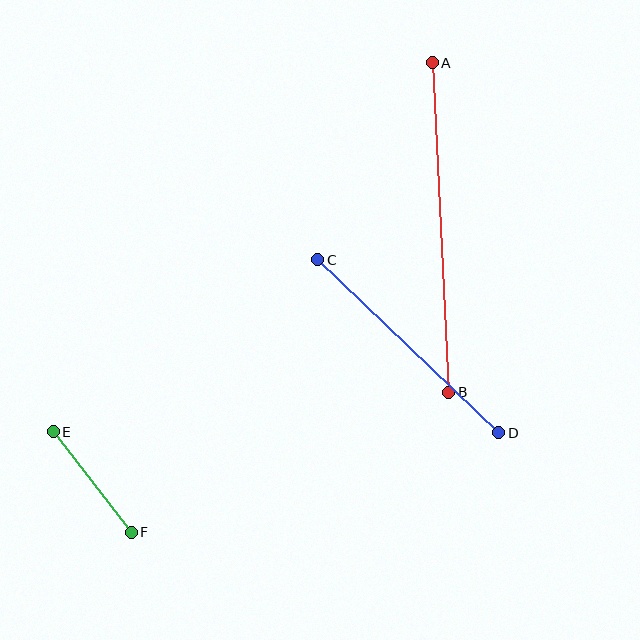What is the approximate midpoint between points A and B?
The midpoint is at approximately (440, 227) pixels.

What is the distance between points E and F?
The distance is approximately 127 pixels.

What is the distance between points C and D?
The distance is approximately 251 pixels.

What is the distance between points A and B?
The distance is approximately 330 pixels.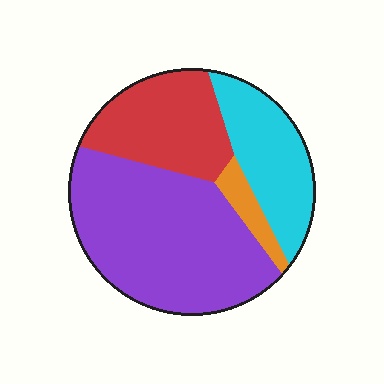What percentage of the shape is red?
Red takes up about one quarter (1/4) of the shape.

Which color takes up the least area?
Orange, at roughly 5%.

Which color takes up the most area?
Purple, at roughly 50%.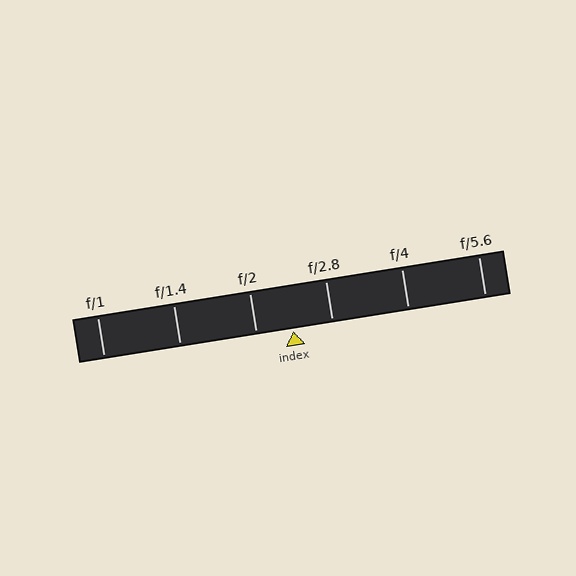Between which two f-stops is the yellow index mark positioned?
The index mark is between f/2 and f/2.8.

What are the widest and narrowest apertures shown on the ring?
The widest aperture shown is f/1 and the narrowest is f/5.6.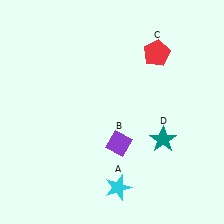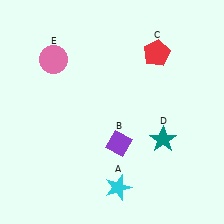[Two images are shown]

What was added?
A pink circle (E) was added in Image 2.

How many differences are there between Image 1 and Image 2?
There is 1 difference between the two images.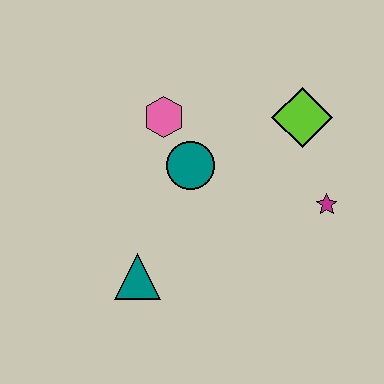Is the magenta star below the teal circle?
Yes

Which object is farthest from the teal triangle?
The lime diamond is farthest from the teal triangle.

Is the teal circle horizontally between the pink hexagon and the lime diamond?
Yes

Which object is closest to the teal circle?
The pink hexagon is closest to the teal circle.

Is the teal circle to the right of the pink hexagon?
Yes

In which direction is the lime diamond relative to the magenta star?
The lime diamond is above the magenta star.